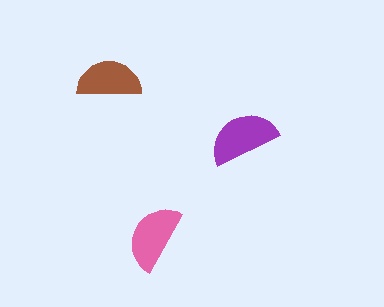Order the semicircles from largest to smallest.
the purple one, the pink one, the brown one.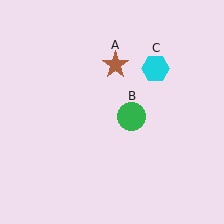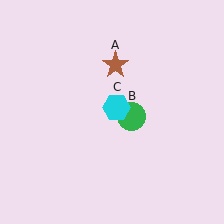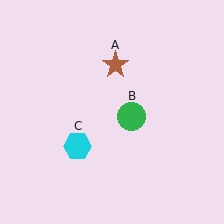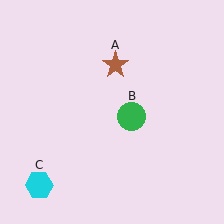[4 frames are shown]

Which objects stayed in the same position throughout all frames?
Brown star (object A) and green circle (object B) remained stationary.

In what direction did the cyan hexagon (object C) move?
The cyan hexagon (object C) moved down and to the left.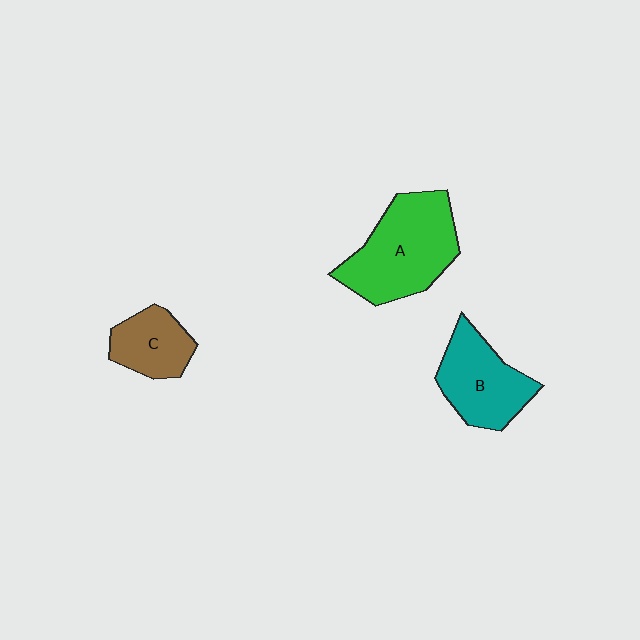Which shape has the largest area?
Shape A (green).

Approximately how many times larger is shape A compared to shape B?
Approximately 1.4 times.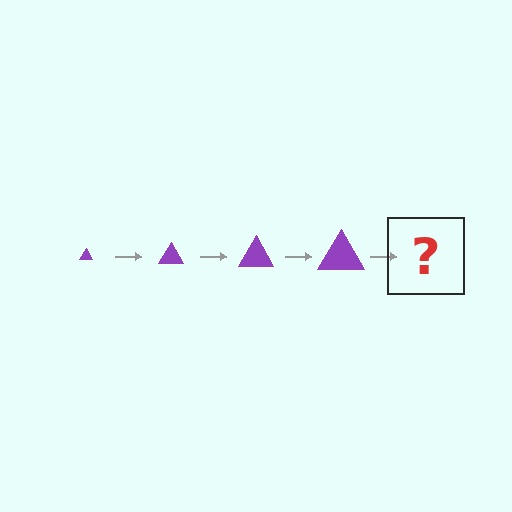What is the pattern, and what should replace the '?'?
The pattern is that the triangle gets progressively larger each step. The '?' should be a purple triangle, larger than the previous one.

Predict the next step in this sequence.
The next step is a purple triangle, larger than the previous one.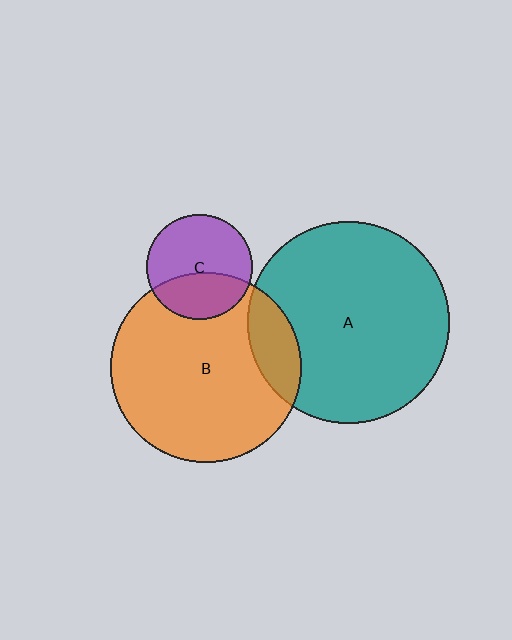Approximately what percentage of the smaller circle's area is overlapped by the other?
Approximately 15%.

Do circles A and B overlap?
Yes.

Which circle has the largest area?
Circle A (teal).